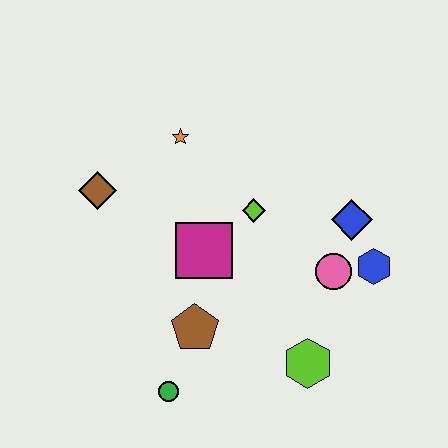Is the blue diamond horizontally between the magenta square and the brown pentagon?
No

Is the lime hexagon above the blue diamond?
No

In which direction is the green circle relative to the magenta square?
The green circle is below the magenta square.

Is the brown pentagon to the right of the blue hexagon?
No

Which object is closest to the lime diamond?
The magenta square is closest to the lime diamond.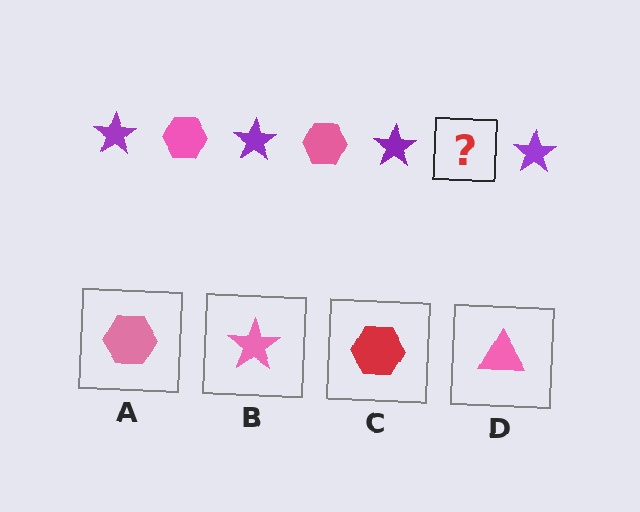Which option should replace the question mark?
Option A.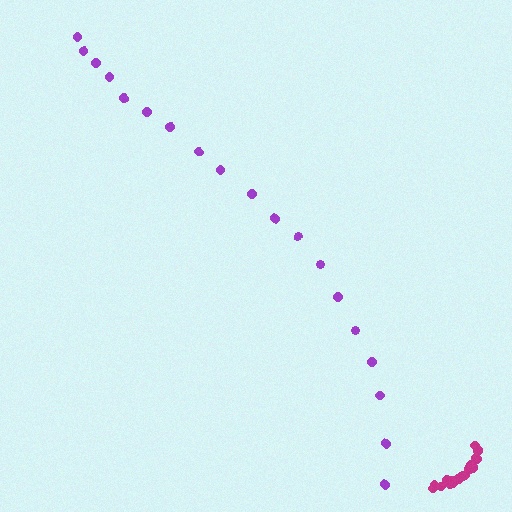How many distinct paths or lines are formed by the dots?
There are 2 distinct paths.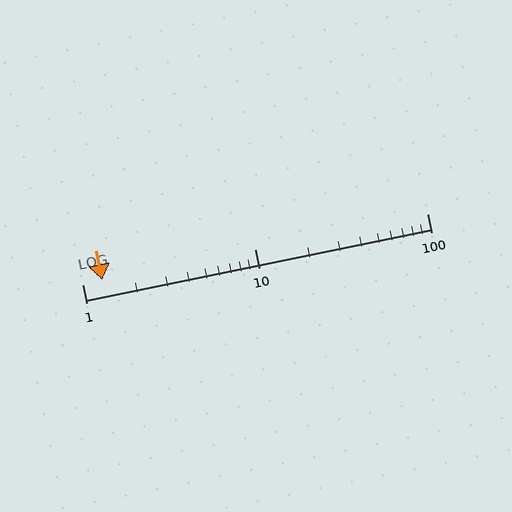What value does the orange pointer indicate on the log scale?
The pointer indicates approximately 1.3.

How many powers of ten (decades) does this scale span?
The scale spans 2 decades, from 1 to 100.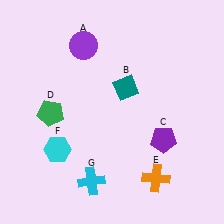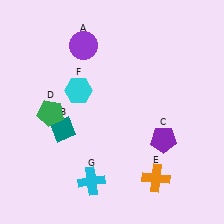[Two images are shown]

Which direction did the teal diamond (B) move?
The teal diamond (B) moved left.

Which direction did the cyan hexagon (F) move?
The cyan hexagon (F) moved up.